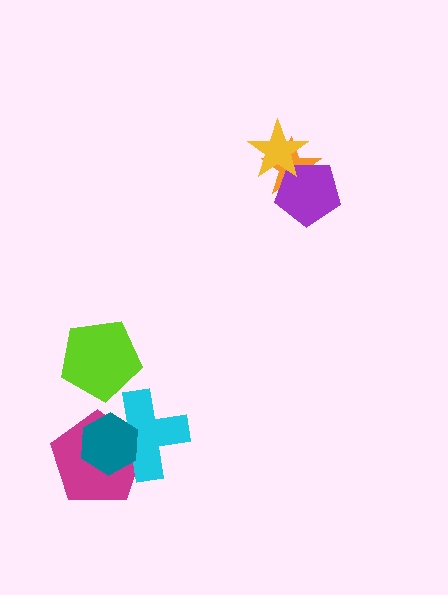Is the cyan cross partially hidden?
Yes, it is partially covered by another shape.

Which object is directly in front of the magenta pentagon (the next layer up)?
The cyan cross is directly in front of the magenta pentagon.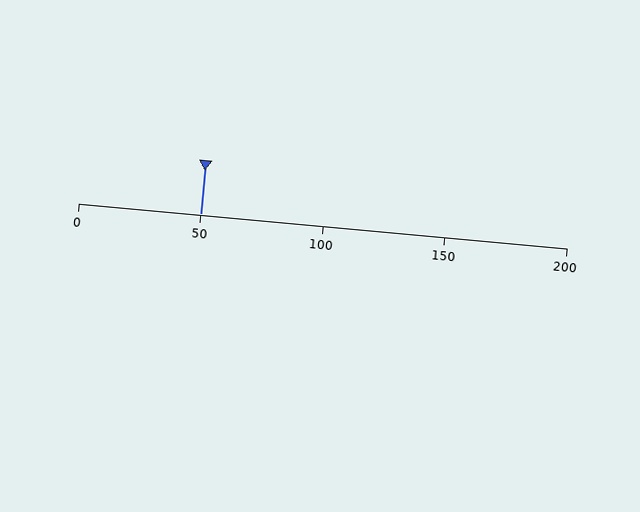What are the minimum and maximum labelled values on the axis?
The axis runs from 0 to 200.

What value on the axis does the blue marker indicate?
The marker indicates approximately 50.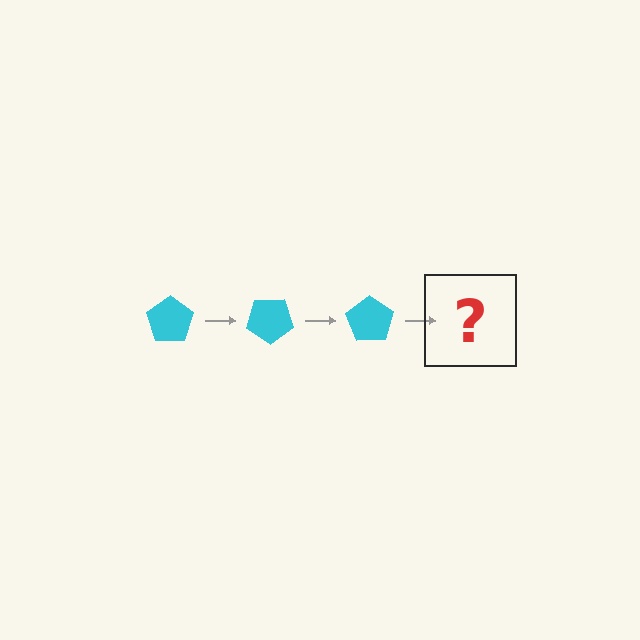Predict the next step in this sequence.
The next step is a cyan pentagon rotated 105 degrees.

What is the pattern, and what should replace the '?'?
The pattern is that the pentagon rotates 35 degrees each step. The '?' should be a cyan pentagon rotated 105 degrees.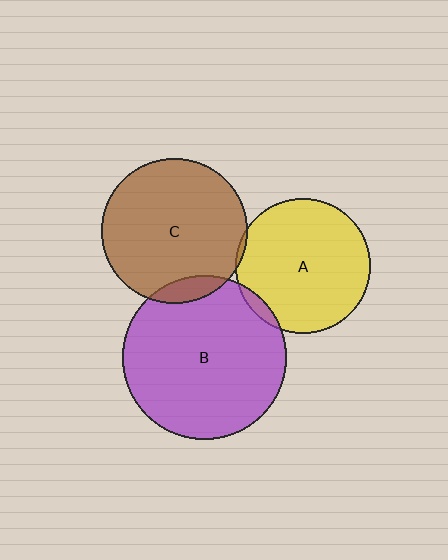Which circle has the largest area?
Circle B (purple).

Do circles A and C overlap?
Yes.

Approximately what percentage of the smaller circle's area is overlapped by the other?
Approximately 5%.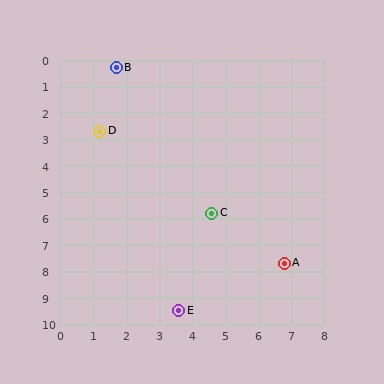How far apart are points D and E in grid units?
Points D and E are about 7.2 grid units apart.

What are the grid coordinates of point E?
Point E is at approximately (3.6, 9.5).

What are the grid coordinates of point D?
Point D is at approximately (1.2, 2.7).